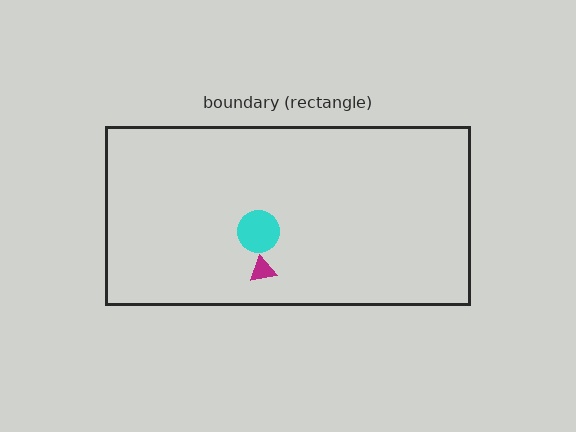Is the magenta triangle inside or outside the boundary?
Inside.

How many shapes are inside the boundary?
2 inside, 0 outside.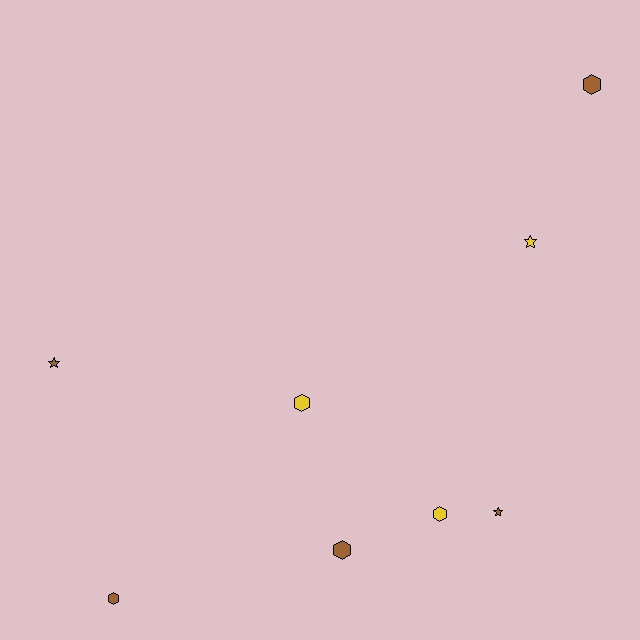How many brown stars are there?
There are 2 brown stars.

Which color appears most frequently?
Brown, with 5 objects.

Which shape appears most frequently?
Hexagon, with 5 objects.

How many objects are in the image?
There are 8 objects.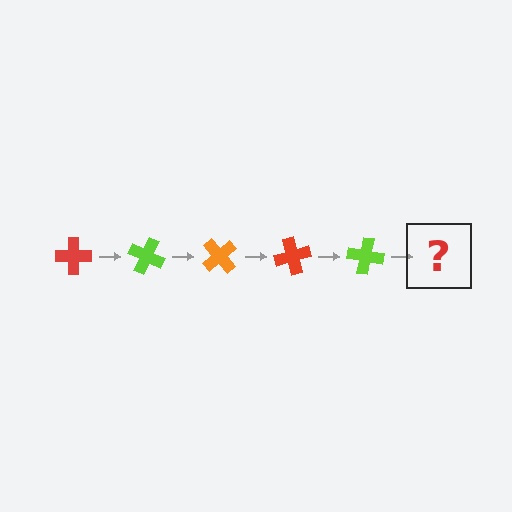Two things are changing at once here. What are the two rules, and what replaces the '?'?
The two rules are that it rotates 25 degrees each step and the color cycles through red, lime, and orange. The '?' should be an orange cross, rotated 125 degrees from the start.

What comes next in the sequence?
The next element should be an orange cross, rotated 125 degrees from the start.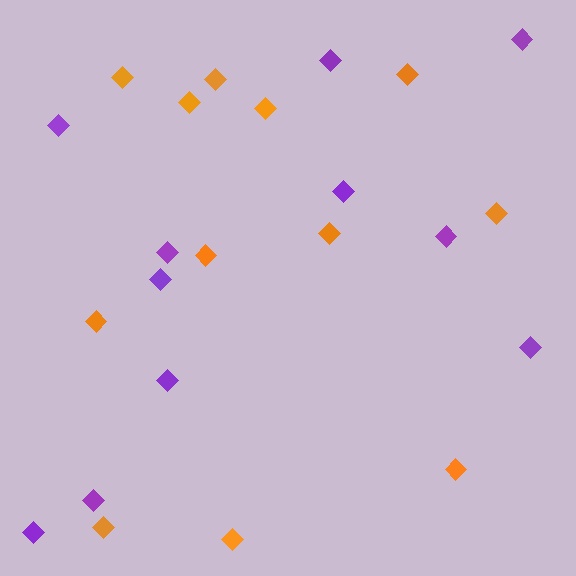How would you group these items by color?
There are 2 groups: one group of purple diamonds (11) and one group of orange diamonds (12).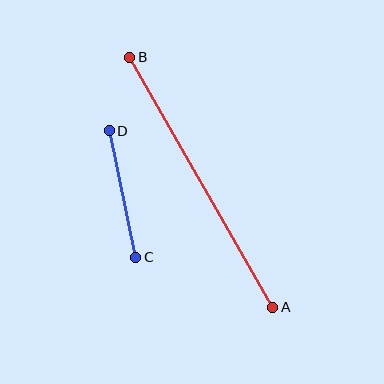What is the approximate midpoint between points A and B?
The midpoint is at approximately (201, 182) pixels.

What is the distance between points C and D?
The distance is approximately 129 pixels.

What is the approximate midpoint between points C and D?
The midpoint is at approximately (122, 194) pixels.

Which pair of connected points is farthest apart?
Points A and B are farthest apart.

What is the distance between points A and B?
The distance is approximately 288 pixels.